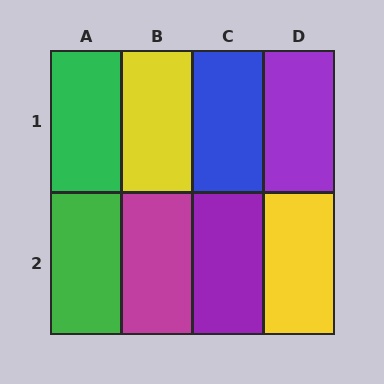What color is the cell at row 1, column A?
Green.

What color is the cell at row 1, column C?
Blue.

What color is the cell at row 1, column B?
Yellow.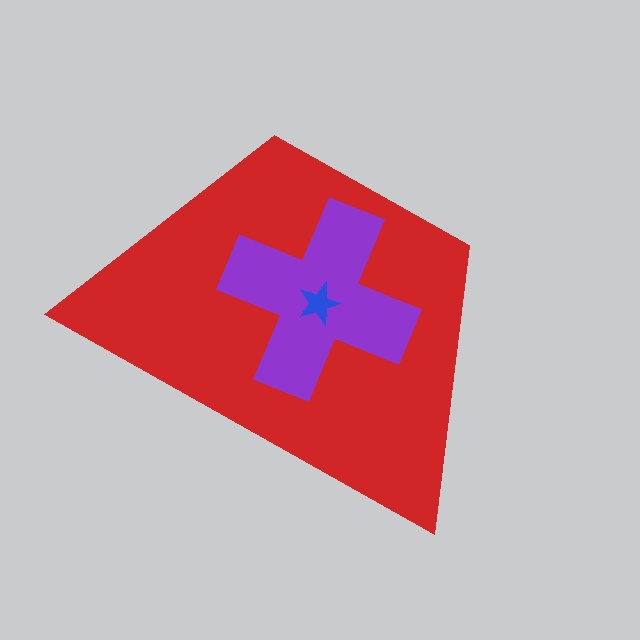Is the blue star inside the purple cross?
Yes.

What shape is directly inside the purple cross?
The blue star.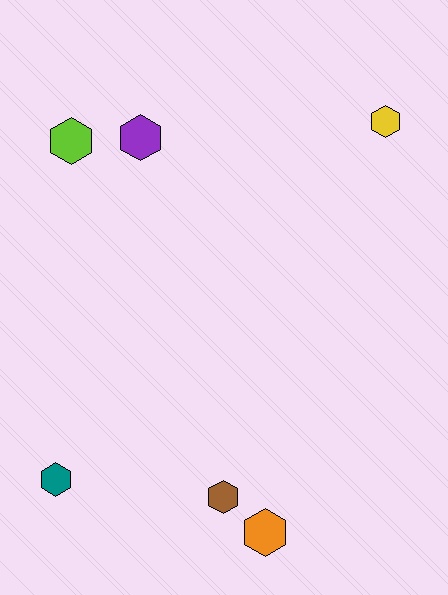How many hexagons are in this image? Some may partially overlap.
There are 6 hexagons.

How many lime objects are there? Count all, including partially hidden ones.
There is 1 lime object.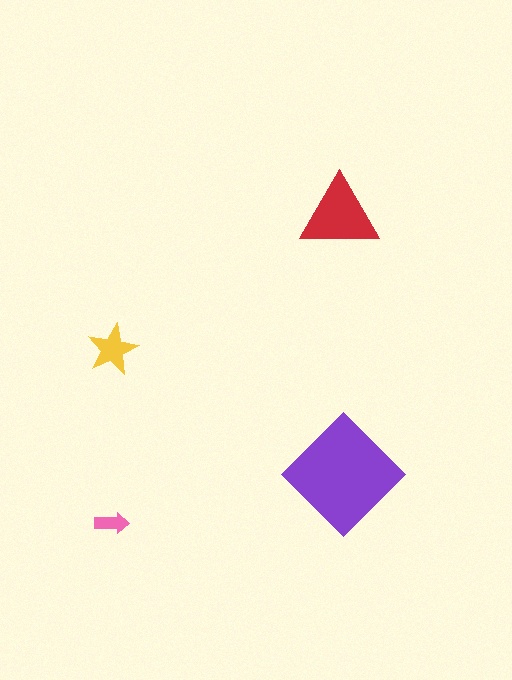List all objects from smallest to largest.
The pink arrow, the yellow star, the red triangle, the purple diamond.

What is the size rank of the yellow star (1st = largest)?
3rd.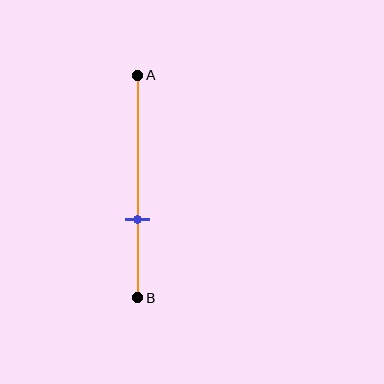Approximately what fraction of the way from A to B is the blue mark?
The blue mark is approximately 65% of the way from A to B.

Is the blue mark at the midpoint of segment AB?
No, the mark is at about 65% from A, not at the 50% midpoint.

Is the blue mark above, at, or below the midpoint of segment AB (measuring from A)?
The blue mark is below the midpoint of segment AB.